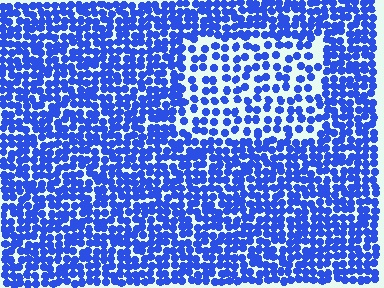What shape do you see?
I see a rectangle.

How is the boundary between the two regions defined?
The boundary is defined by a change in element density (approximately 1.9x ratio). All elements are the same color, size, and shape.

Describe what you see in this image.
The image contains small blue elements arranged at two different densities. A rectangle-shaped region is visible where the elements are less densely packed than the surrounding area.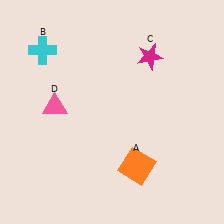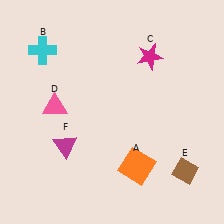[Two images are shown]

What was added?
A brown diamond (E), a magenta triangle (F) were added in Image 2.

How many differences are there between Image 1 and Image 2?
There are 2 differences between the two images.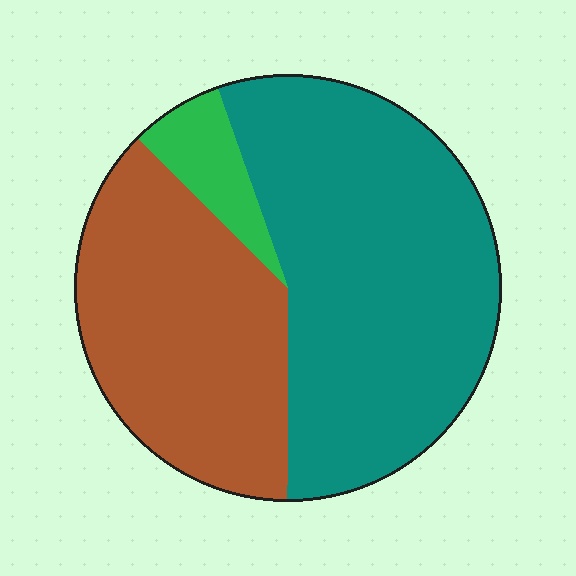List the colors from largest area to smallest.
From largest to smallest: teal, brown, green.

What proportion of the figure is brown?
Brown takes up about three eighths (3/8) of the figure.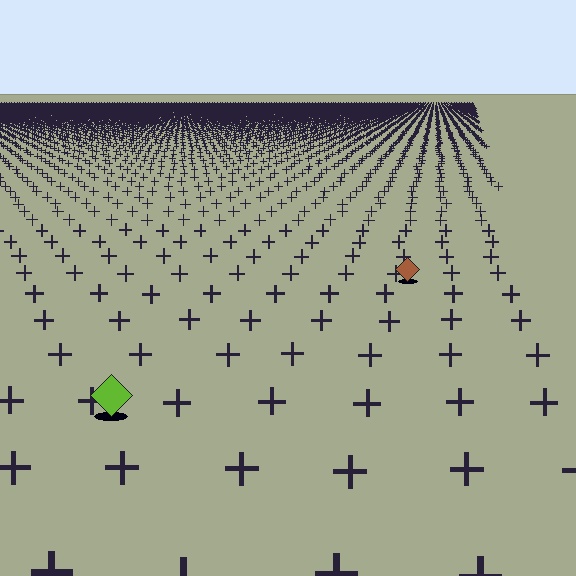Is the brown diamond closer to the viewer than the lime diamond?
No. The lime diamond is closer — you can tell from the texture gradient: the ground texture is coarser near it.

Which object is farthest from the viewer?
The brown diamond is farthest from the viewer. It appears smaller and the ground texture around it is denser.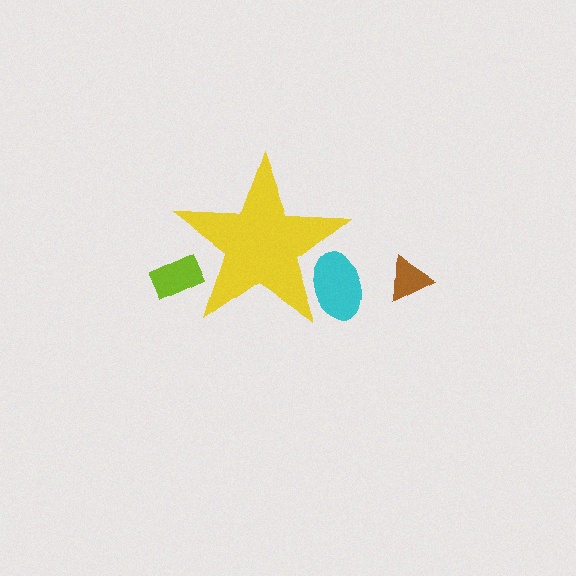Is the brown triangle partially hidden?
No, the brown triangle is fully visible.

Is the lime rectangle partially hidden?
Yes, the lime rectangle is partially hidden behind the yellow star.